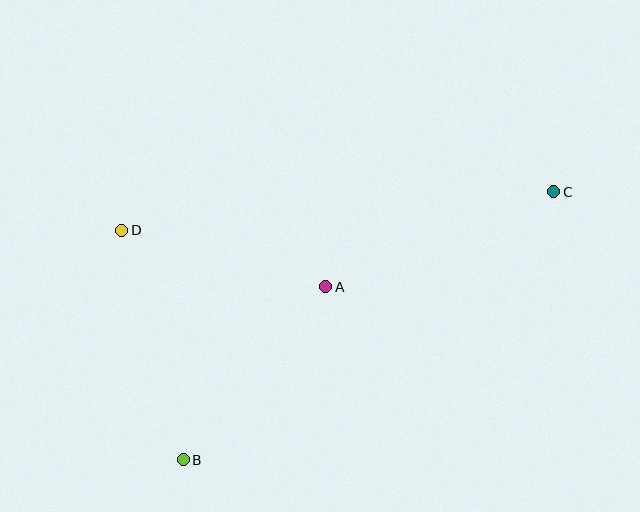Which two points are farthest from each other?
Points B and C are farthest from each other.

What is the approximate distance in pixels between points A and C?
The distance between A and C is approximately 247 pixels.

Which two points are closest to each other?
Points A and D are closest to each other.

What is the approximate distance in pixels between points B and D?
The distance between B and D is approximately 237 pixels.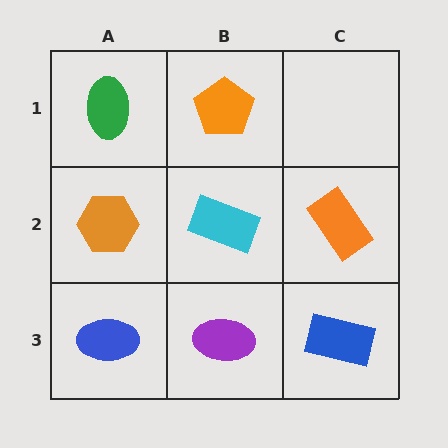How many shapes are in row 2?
3 shapes.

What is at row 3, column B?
A purple ellipse.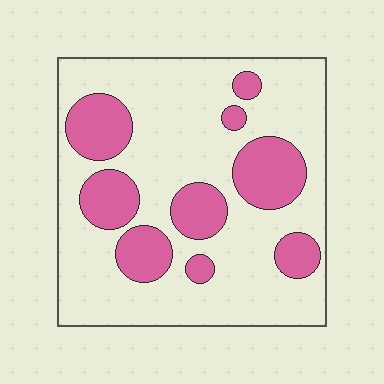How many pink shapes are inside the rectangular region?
9.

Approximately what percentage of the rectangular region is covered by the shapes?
Approximately 25%.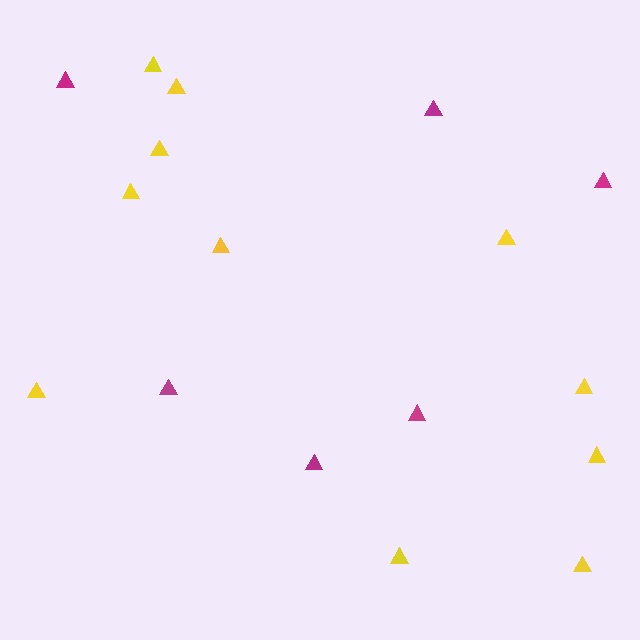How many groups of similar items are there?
There are 2 groups: one group of magenta triangles (6) and one group of yellow triangles (11).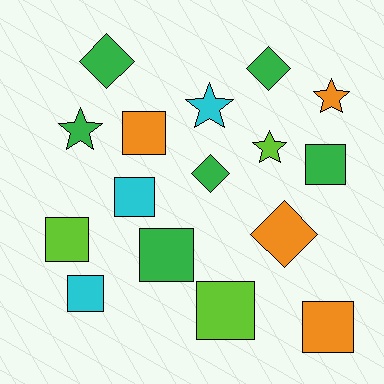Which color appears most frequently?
Green, with 6 objects.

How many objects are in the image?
There are 16 objects.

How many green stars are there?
There is 1 green star.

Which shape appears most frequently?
Square, with 8 objects.